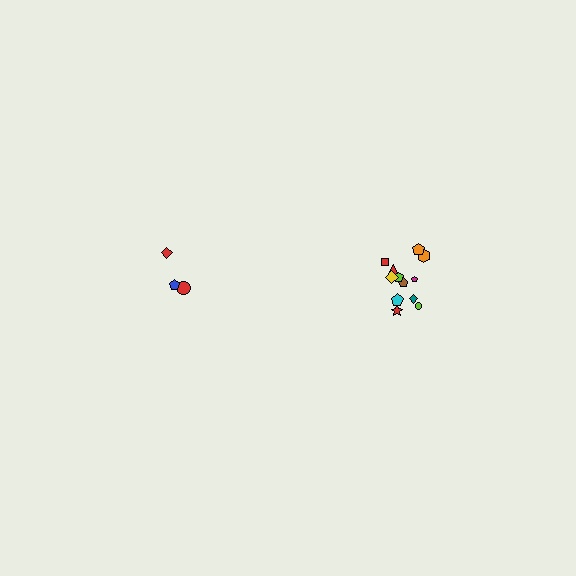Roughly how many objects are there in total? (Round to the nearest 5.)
Roughly 15 objects in total.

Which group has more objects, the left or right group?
The right group.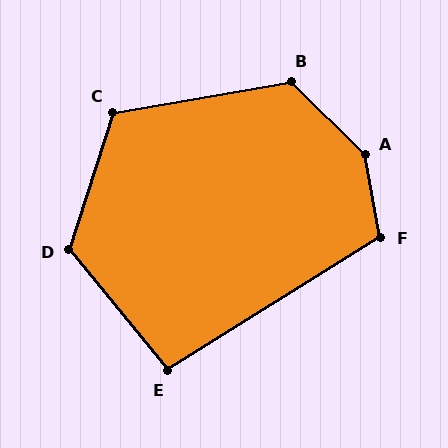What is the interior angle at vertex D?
Approximately 123 degrees (obtuse).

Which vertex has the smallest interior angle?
E, at approximately 97 degrees.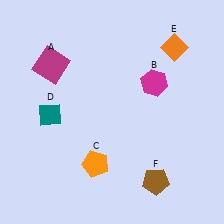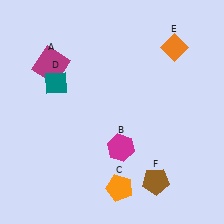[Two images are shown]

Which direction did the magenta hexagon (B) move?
The magenta hexagon (B) moved down.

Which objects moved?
The objects that moved are: the magenta hexagon (B), the orange pentagon (C), the teal diamond (D).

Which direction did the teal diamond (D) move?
The teal diamond (D) moved up.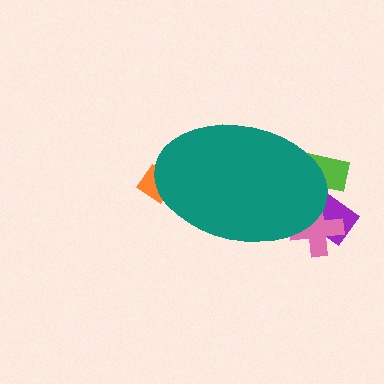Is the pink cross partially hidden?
Yes, the pink cross is partially hidden behind the teal ellipse.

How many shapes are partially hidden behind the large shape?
4 shapes are partially hidden.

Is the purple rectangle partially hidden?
Yes, the purple rectangle is partially hidden behind the teal ellipse.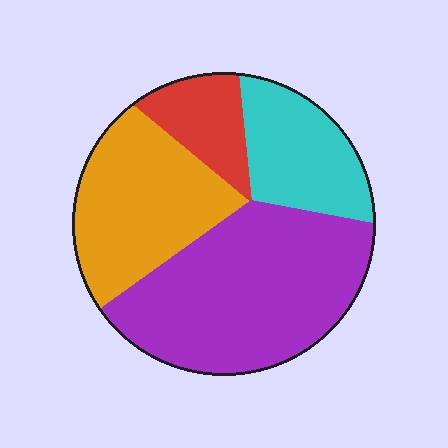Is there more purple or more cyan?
Purple.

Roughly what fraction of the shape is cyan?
Cyan covers 18% of the shape.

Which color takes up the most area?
Purple, at roughly 45%.